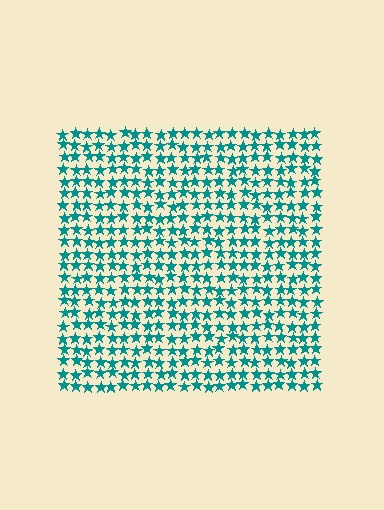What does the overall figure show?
The overall figure shows a square.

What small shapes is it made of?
It is made of small stars.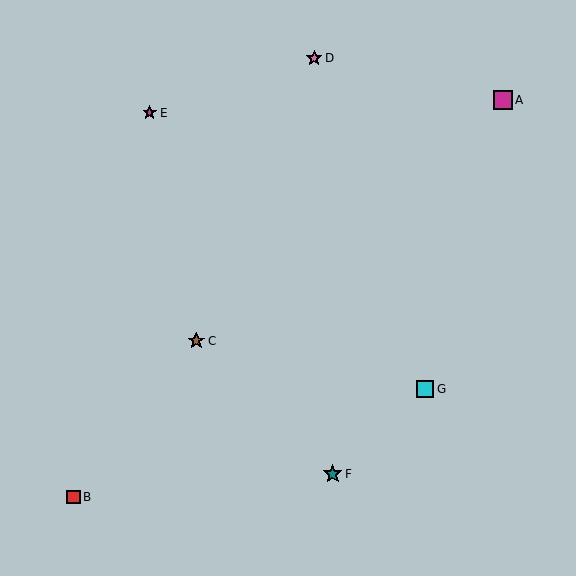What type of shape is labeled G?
Shape G is a cyan square.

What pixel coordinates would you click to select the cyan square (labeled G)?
Click at (425, 389) to select the cyan square G.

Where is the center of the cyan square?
The center of the cyan square is at (425, 389).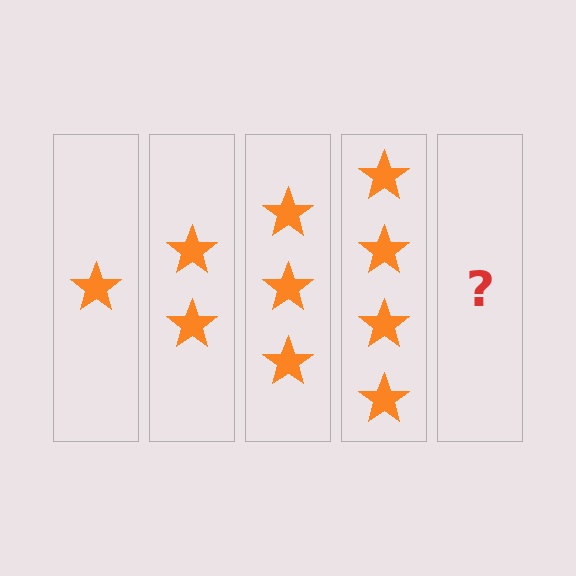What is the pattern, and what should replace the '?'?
The pattern is that each step adds one more star. The '?' should be 5 stars.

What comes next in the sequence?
The next element should be 5 stars.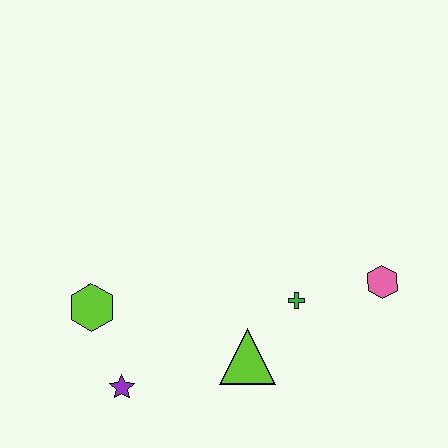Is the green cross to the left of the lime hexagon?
No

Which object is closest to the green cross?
The lime triangle is closest to the green cross.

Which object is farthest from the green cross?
The lime hexagon is farthest from the green cross.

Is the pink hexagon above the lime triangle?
Yes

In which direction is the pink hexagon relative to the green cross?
The pink hexagon is to the right of the green cross.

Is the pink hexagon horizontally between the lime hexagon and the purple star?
No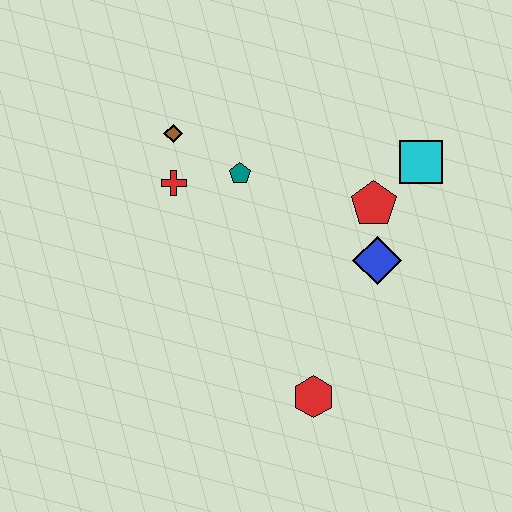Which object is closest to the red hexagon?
The blue diamond is closest to the red hexagon.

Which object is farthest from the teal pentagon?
The red hexagon is farthest from the teal pentagon.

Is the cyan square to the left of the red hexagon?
No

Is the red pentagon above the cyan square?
No